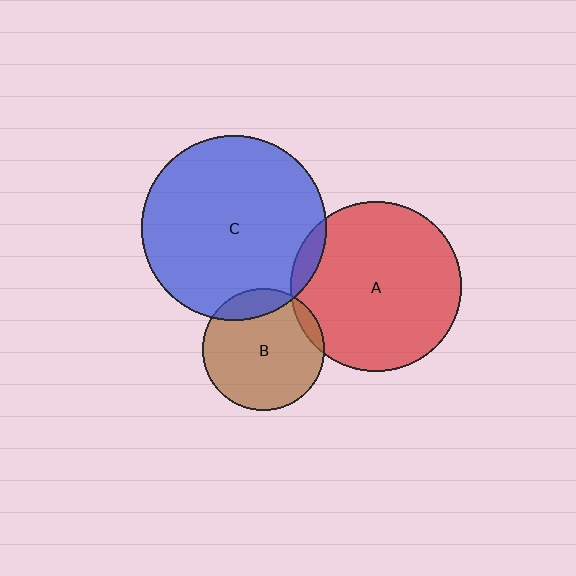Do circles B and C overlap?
Yes.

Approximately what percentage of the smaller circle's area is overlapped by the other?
Approximately 15%.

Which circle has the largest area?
Circle C (blue).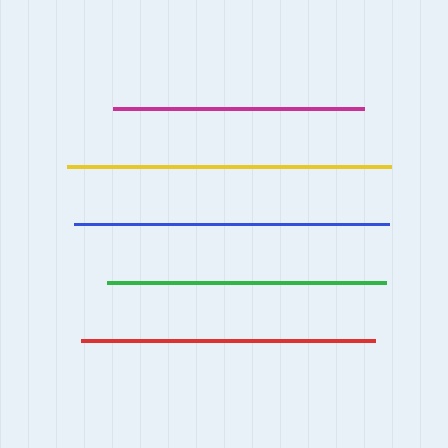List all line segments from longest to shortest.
From longest to shortest: yellow, blue, red, green, magenta.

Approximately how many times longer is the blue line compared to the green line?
The blue line is approximately 1.1 times the length of the green line.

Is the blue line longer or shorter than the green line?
The blue line is longer than the green line.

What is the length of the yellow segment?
The yellow segment is approximately 324 pixels long.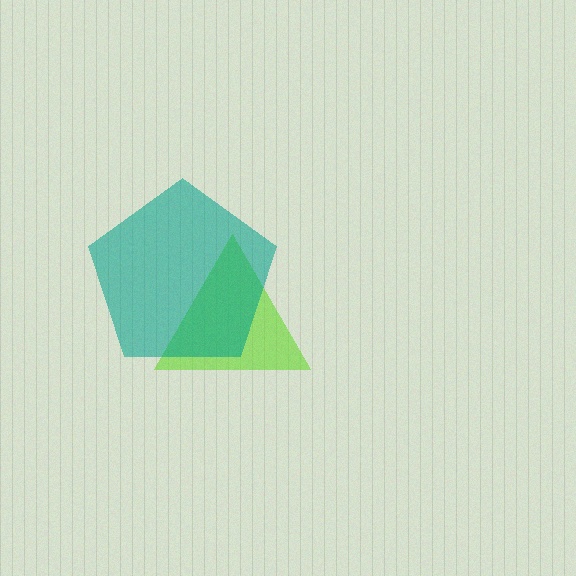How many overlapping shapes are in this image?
There are 2 overlapping shapes in the image.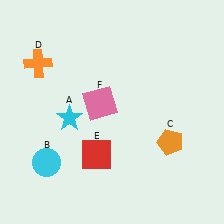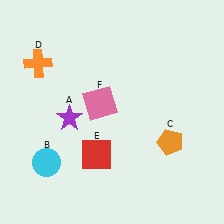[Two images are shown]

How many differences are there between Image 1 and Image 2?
There is 1 difference between the two images.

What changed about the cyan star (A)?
In Image 1, A is cyan. In Image 2, it changed to purple.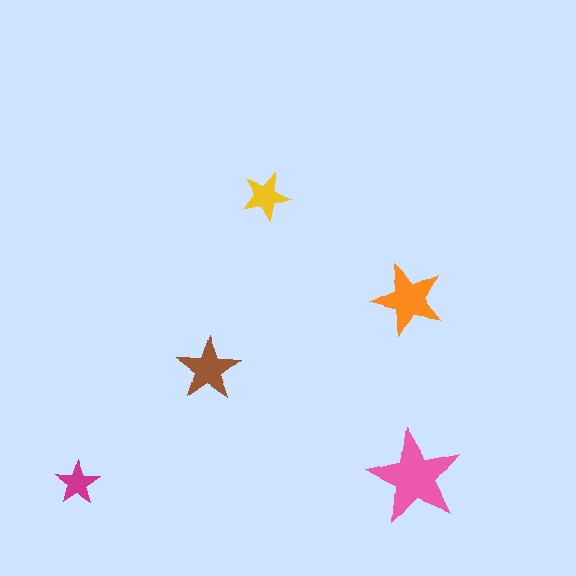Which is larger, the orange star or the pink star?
The pink one.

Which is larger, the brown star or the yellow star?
The brown one.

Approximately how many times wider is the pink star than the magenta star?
About 2 times wider.